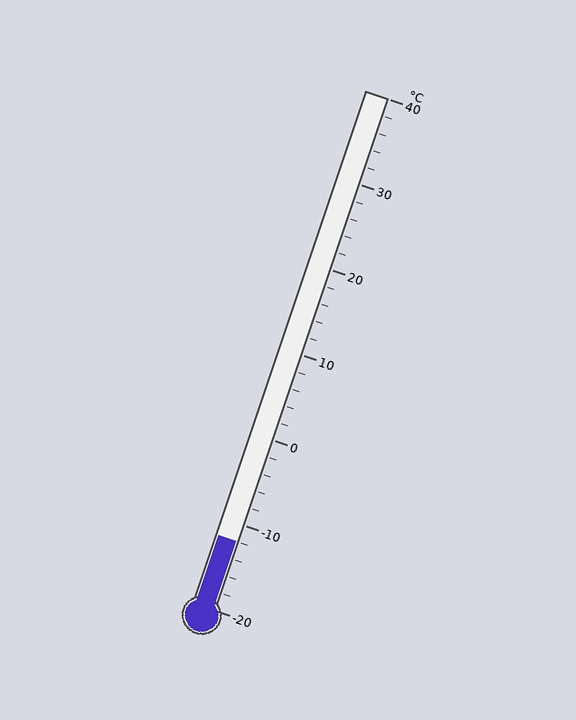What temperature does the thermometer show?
The thermometer shows approximately -12°C.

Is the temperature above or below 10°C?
The temperature is below 10°C.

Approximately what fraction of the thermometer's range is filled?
The thermometer is filled to approximately 15% of its range.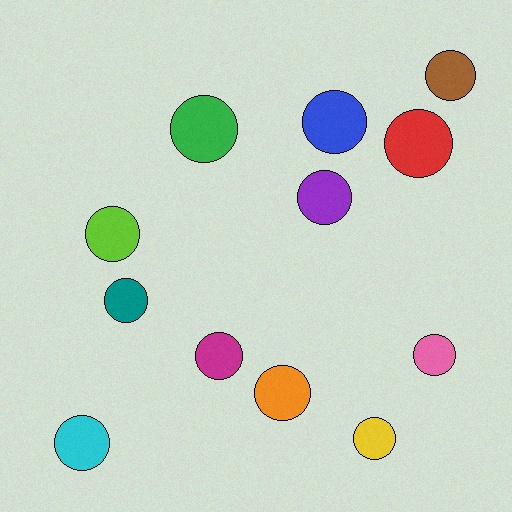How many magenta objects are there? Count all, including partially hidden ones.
There is 1 magenta object.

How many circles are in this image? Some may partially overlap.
There are 12 circles.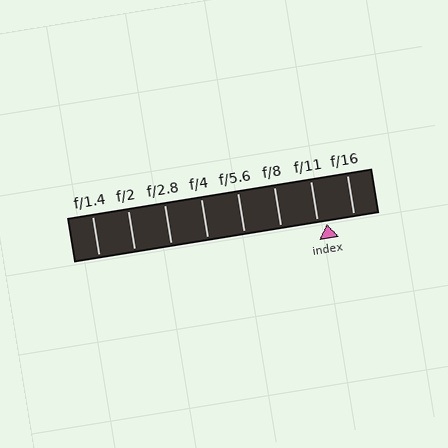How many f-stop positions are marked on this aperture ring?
There are 8 f-stop positions marked.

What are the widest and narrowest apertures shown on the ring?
The widest aperture shown is f/1.4 and the narrowest is f/16.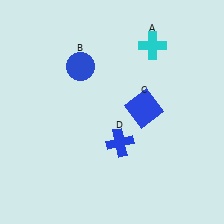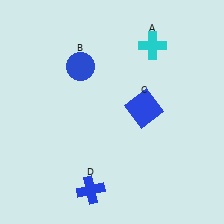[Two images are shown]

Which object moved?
The blue cross (D) moved down.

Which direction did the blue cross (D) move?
The blue cross (D) moved down.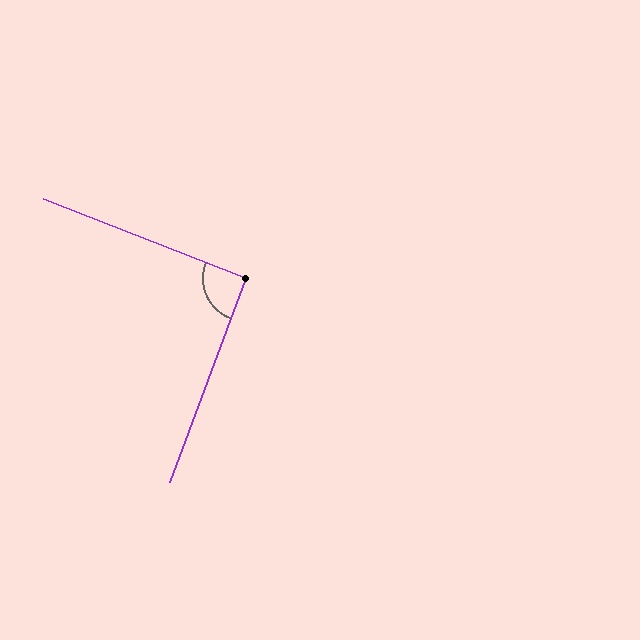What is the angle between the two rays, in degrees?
Approximately 91 degrees.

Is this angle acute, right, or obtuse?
It is approximately a right angle.